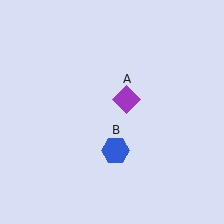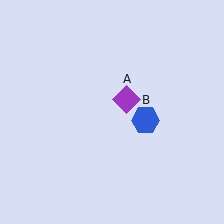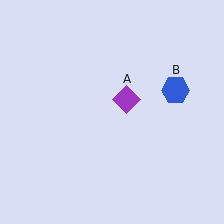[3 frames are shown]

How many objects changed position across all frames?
1 object changed position: blue hexagon (object B).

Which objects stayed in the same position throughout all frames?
Purple diamond (object A) remained stationary.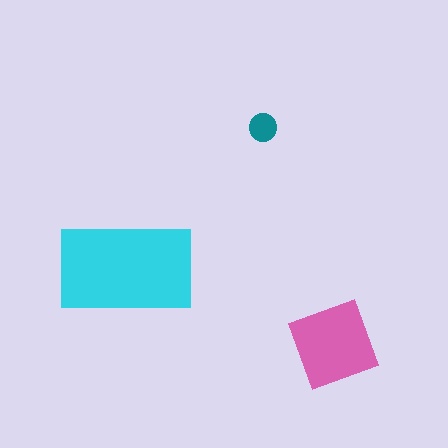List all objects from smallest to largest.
The teal circle, the pink square, the cyan rectangle.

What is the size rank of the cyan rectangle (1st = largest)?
1st.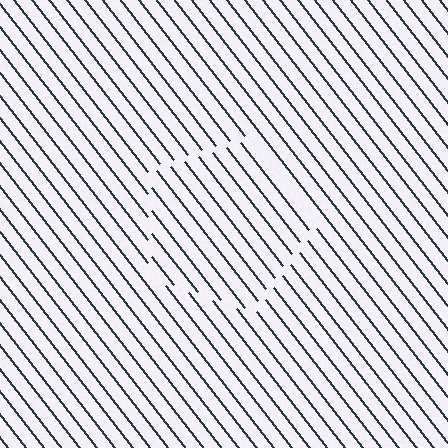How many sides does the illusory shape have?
5 sides — the line-ends trace a pentagon.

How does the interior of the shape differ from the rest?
The interior of the shape contains the same grating, shifted by half a period — the contour is defined by the phase discontinuity where line-ends from the inner and outer gratings abut.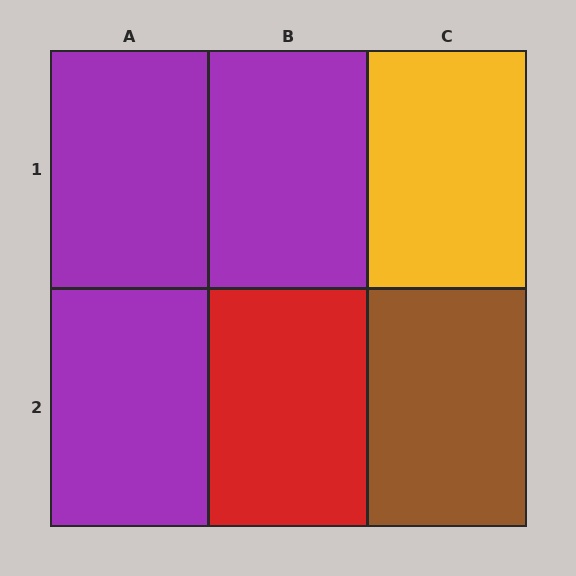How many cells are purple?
3 cells are purple.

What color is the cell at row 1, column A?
Purple.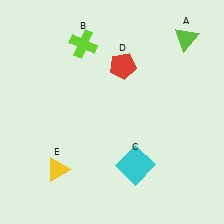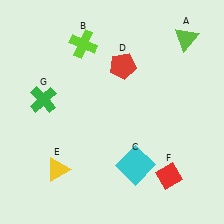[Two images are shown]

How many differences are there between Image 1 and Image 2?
There are 2 differences between the two images.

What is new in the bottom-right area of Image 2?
A red diamond (F) was added in the bottom-right area of Image 2.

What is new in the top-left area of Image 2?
A green cross (G) was added in the top-left area of Image 2.